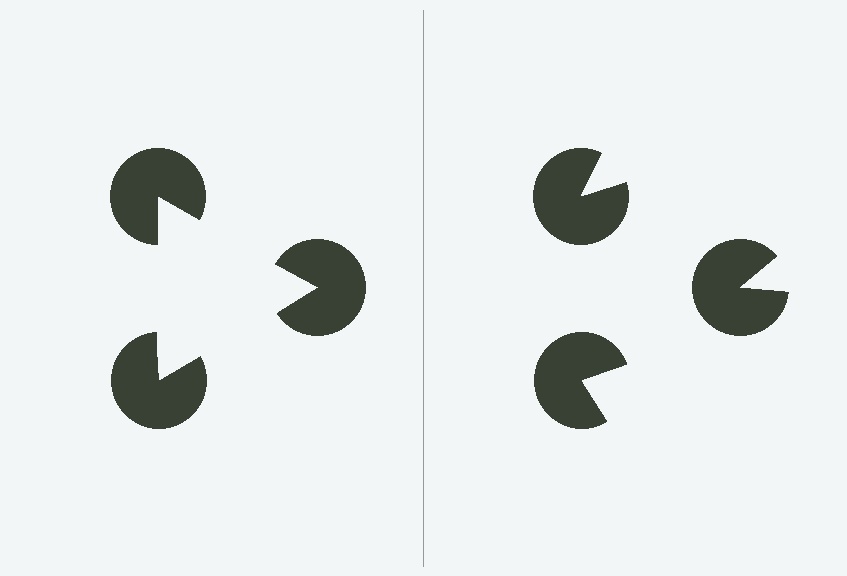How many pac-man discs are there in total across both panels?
6 — 3 on each side.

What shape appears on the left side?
An illusory triangle.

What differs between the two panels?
The pac-man discs are positioned identically on both sides; only the wedge orientations differ. On the left they align to a triangle; on the right they are misaligned.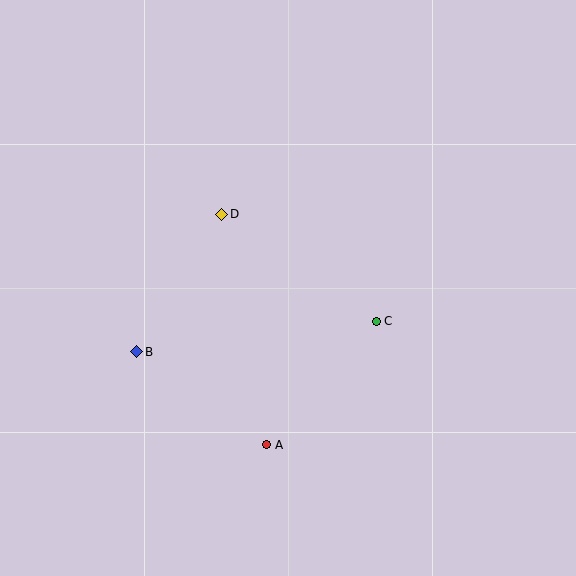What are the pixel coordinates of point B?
Point B is at (137, 352).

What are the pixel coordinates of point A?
Point A is at (267, 445).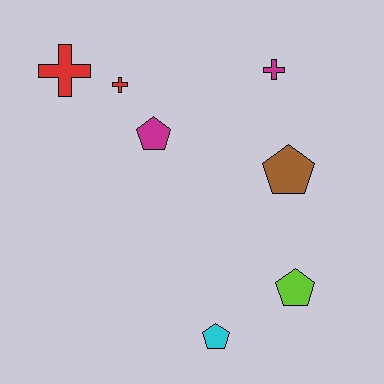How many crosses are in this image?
There are 3 crosses.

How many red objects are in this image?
There are 2 red objects.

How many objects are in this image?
There are 7 objects.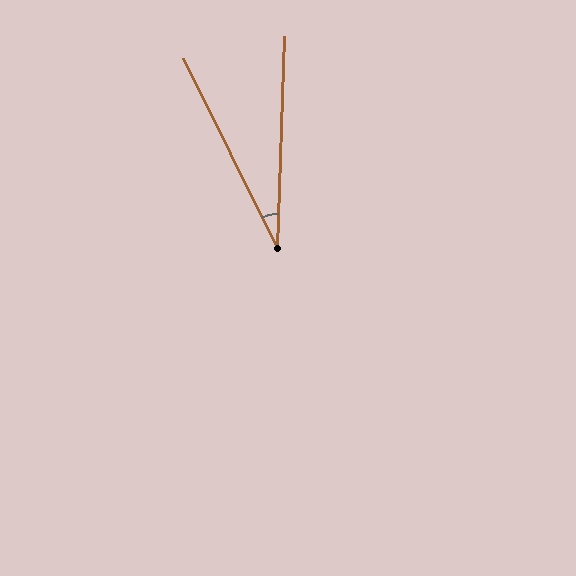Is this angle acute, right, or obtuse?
It is acute.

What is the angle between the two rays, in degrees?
Approximately 28 degrees.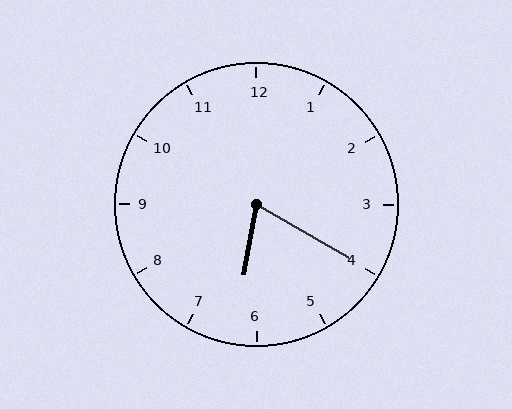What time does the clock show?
6:20.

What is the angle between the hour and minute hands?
Approximately 70 degrees.